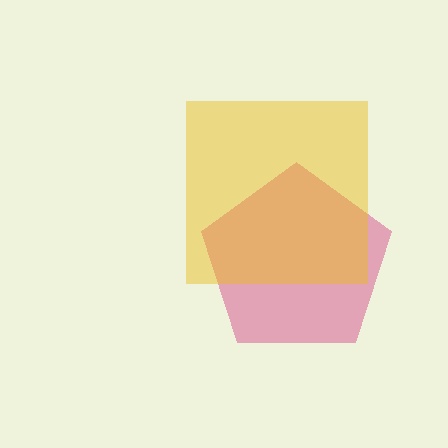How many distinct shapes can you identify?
There are 2 distinct shapes: a pink pentagon, a yellow square.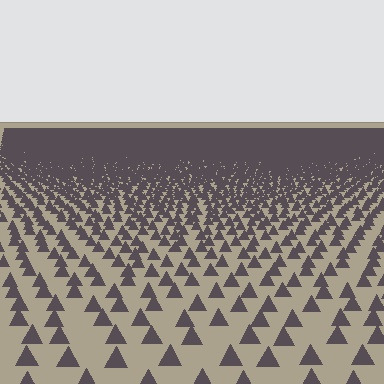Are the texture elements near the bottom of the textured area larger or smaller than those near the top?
Larger. Near the bottom, elements are closer to the viewer and appear at a bigger on-screen size.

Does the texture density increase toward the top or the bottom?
Density increases toward the top.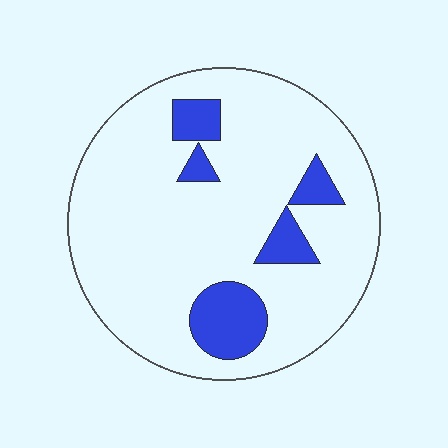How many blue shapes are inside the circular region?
5.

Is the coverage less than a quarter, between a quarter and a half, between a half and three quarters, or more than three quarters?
Less than a quarter.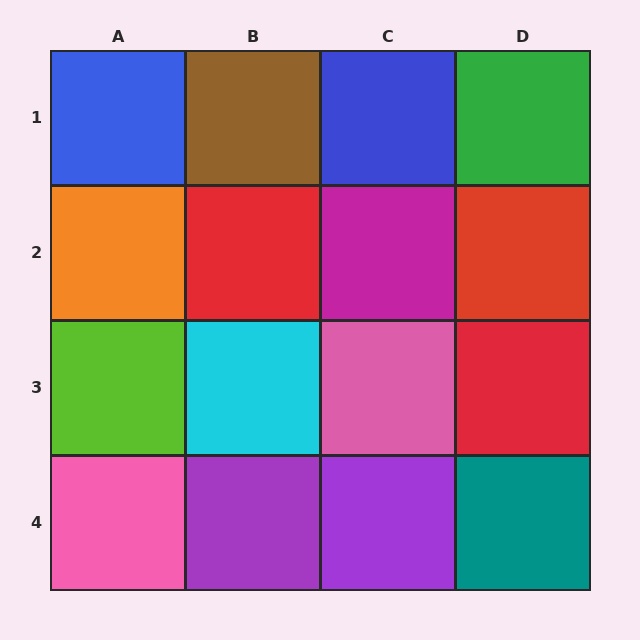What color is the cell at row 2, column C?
Magenta.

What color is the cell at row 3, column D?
Red.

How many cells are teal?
1 cell is teal.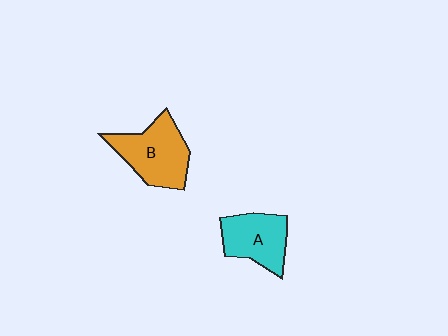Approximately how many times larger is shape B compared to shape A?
Approximately 1.2 times.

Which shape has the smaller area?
Shape A (cyan).